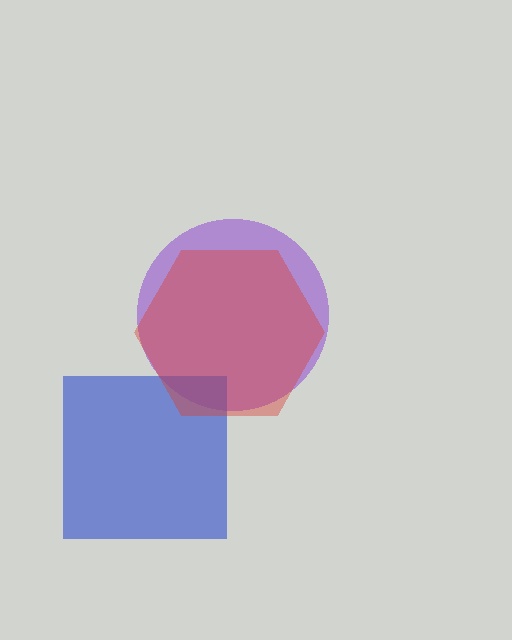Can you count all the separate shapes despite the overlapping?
Yes, there are 3 separate shapes.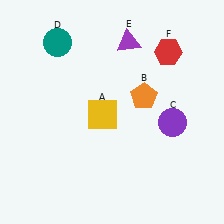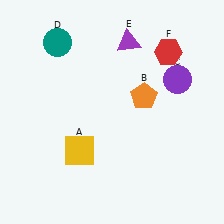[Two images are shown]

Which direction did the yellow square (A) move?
The yellow square (A) moved down.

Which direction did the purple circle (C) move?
The purple circle (C) moved up.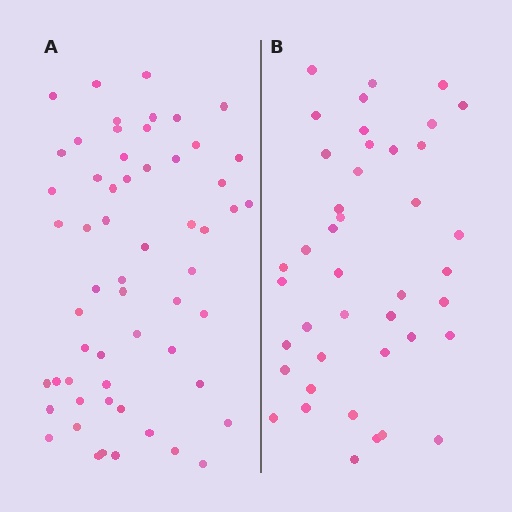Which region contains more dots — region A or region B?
Region A (the left region) has more dots.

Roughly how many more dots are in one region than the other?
Region A has approximately 15 more dots than region B.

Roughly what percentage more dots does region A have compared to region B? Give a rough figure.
About 40% more.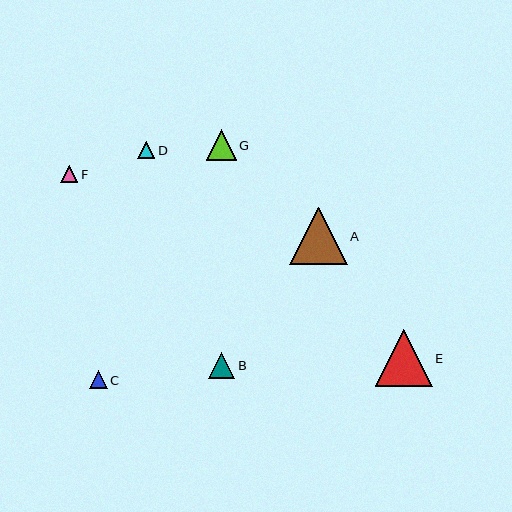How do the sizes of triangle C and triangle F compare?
Triangle C and triangle F are approximately the same size.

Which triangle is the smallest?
Triangle F is the smallest with a size of approximately 17 pixels.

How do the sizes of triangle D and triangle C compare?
Triangle D and triangle C are approximately the same size.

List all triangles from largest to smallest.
From largest to smallest: A, E, G, B, D, C, F.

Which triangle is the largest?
Triangle A is the largest with a size of approximately 58 pixels.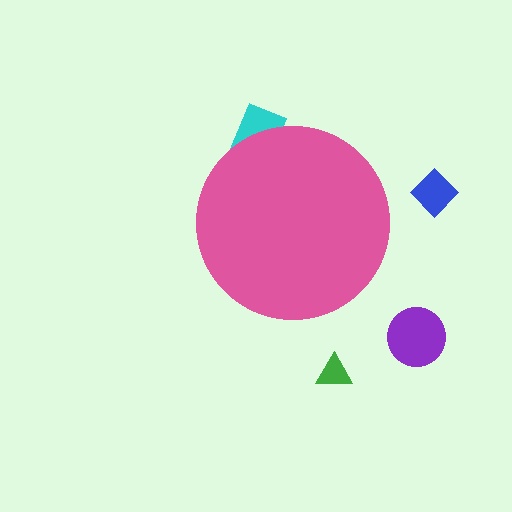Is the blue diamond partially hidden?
No, the blue diamond is fully visible.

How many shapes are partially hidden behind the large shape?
1 shape is partially hidden.